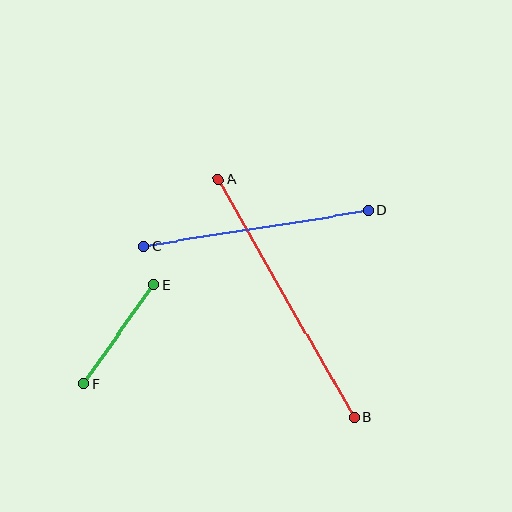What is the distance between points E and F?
The distance is approximately 122 pixels.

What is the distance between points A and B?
The distance is approximately 274 pixels.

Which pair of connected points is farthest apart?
Points A and B are farthest apart.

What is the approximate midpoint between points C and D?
The midpoint is at approximately (256, 228) pixels.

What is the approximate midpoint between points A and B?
The midpoint is at approximately (286, 299) pixels.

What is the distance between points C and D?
The distance is approximately 227 pixels.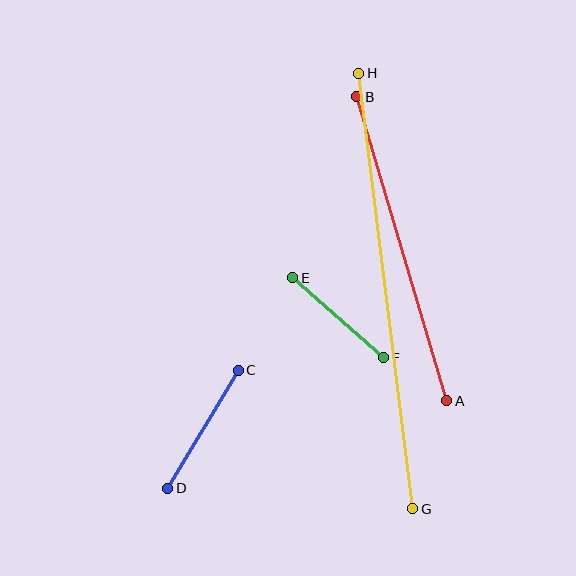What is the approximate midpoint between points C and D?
The midpoint is at approximately (203, 429) pixels.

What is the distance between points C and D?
The distance is approximately 138 pixels.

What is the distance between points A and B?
The distance is approximately 317 pixels.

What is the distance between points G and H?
The distance is approximately 439 pixels.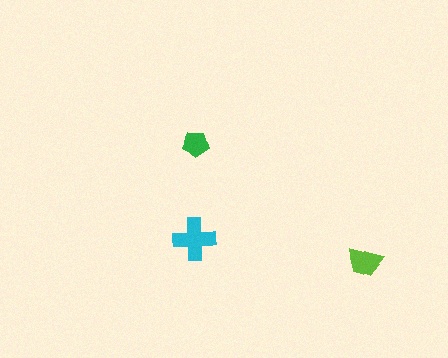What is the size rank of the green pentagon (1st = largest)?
3rd.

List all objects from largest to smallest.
The cyan cross, the lime trapezoid, the green pentagon.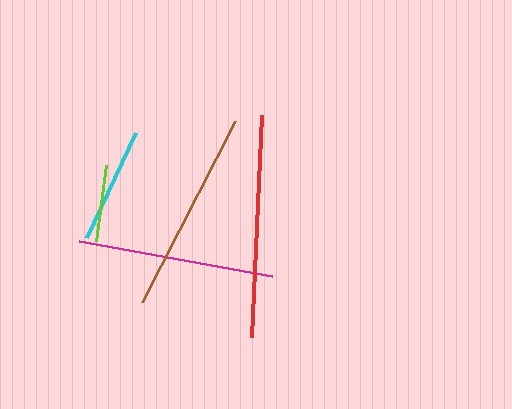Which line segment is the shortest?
The lime line is the shortest at approximately 76 pixels.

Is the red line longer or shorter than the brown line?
The red line is longer than the brown line.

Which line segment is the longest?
The red line is the longest at approximately 222 pixels.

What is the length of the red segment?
The red segment is approximately 222 pixels long.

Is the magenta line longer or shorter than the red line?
The red line is longer than the magenta line.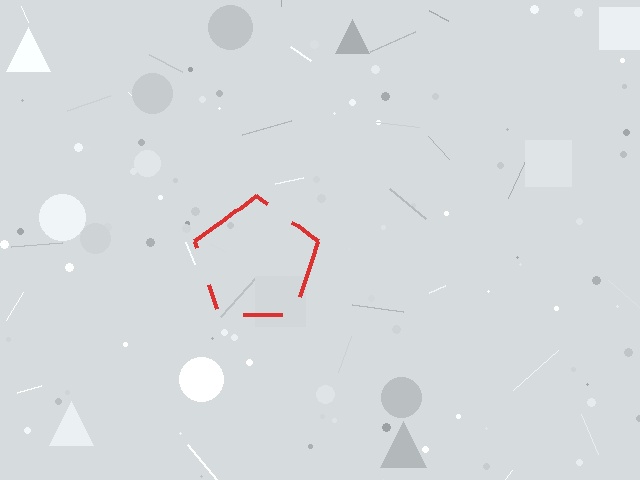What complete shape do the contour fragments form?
The contour fragments form a pentagon.